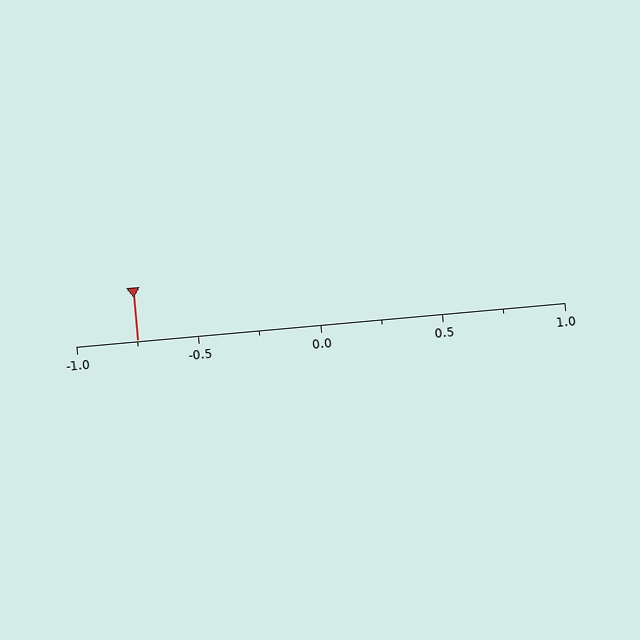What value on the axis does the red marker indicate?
The marker indicates approximately -0.75.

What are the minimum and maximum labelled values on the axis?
The axis runs from -1.0 to 1.0.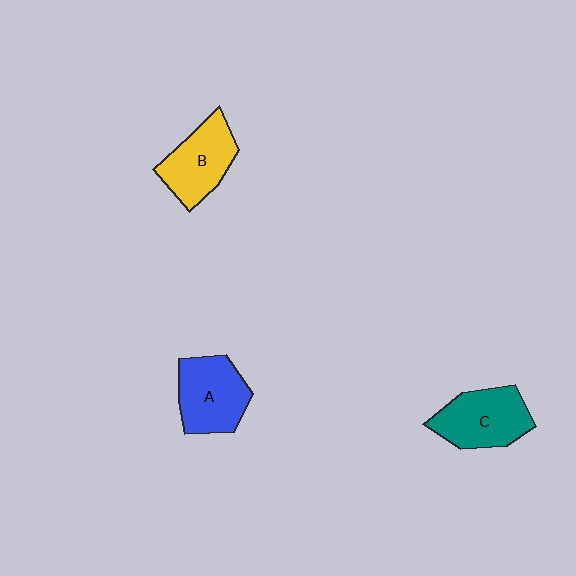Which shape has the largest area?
Shape C (teal).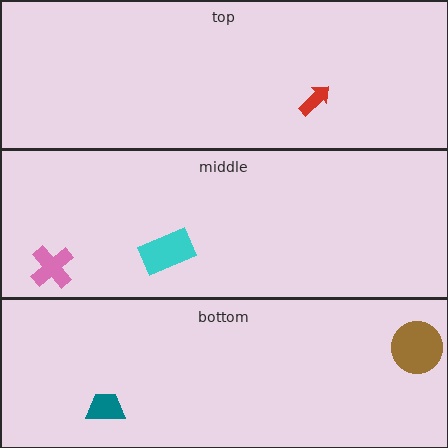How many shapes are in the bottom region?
2.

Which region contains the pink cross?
The middle region.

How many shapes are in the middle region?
2.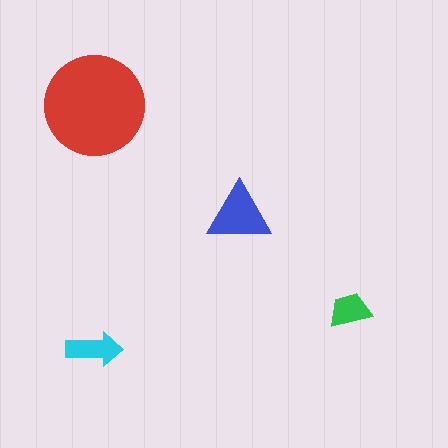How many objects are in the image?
There are 4 objects in the image.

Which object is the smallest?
The green trapezoid.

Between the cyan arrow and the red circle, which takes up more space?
The red circle.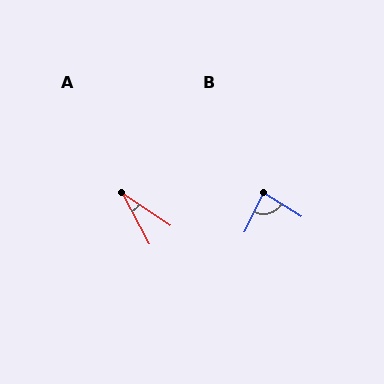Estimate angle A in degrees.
Approximately 28 degrees.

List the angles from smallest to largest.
A (28°), B (85°).